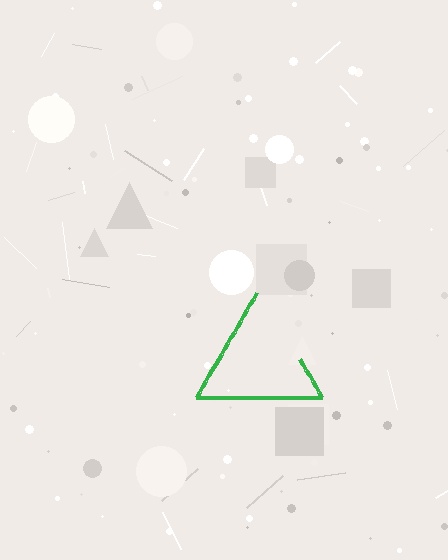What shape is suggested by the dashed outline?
The dashed outline suggests a triangle.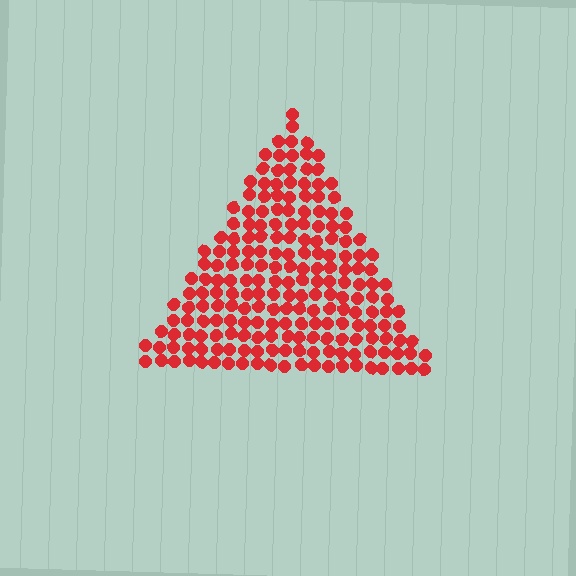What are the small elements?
The small elements are circles.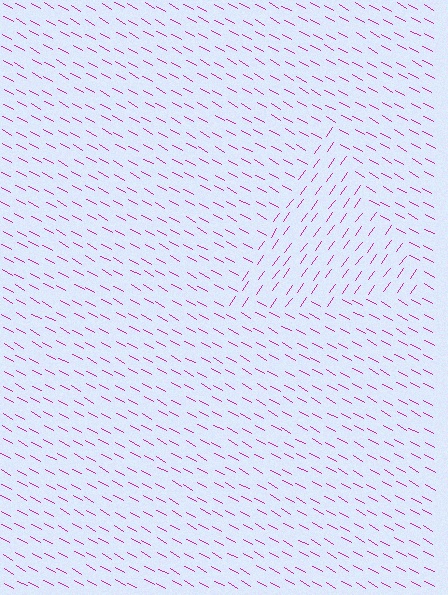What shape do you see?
I see a triangle.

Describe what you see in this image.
The image is filled with small magenta line segments. A triangle region in the image has lines oriented differently from the surrounding lines, creating a visible texture boundary.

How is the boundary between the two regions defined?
The boundary is defined purely by a change in line orientation (approximately 83 degrees difference). All lines are the same color and thickness.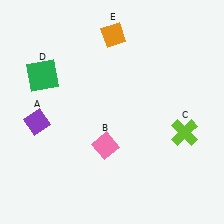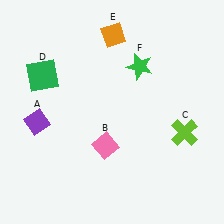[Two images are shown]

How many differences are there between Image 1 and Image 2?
There is 1 difference between the two images.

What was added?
A green star (F) was added in Image 2.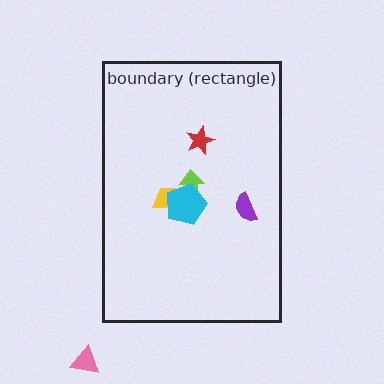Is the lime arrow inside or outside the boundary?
Inside.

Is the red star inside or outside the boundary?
Inside.